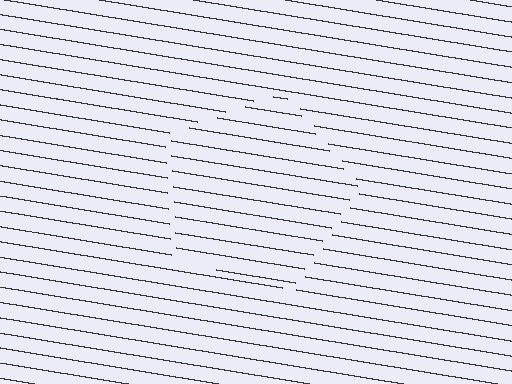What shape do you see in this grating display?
An illusory pentagon. The interior of the shape contains the same grating, shifted by half a period — the contour is defined by the phase discontinuity where line-ends from the inner and outer gratings abut.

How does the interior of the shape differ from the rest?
The interior of the shape contains the same grating, shifted by half a period — the contour is defined by the phase discontinuity where line-ends from the inner and outer gratings abut.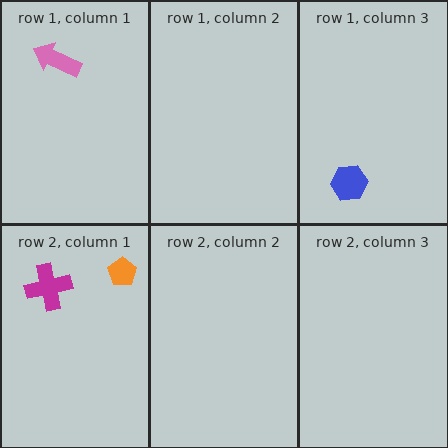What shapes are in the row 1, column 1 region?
The pink arrow.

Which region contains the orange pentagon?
The row 2, column 1 region.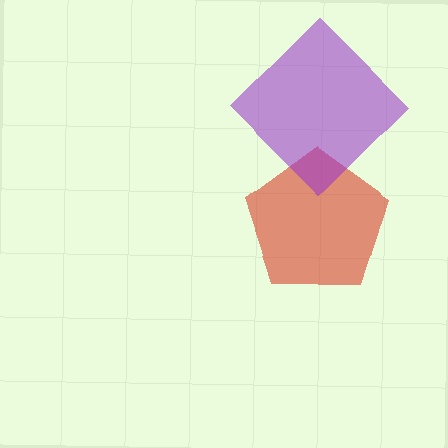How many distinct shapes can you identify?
There are 2 distinct shapes: a red pentagon, a purple diamond.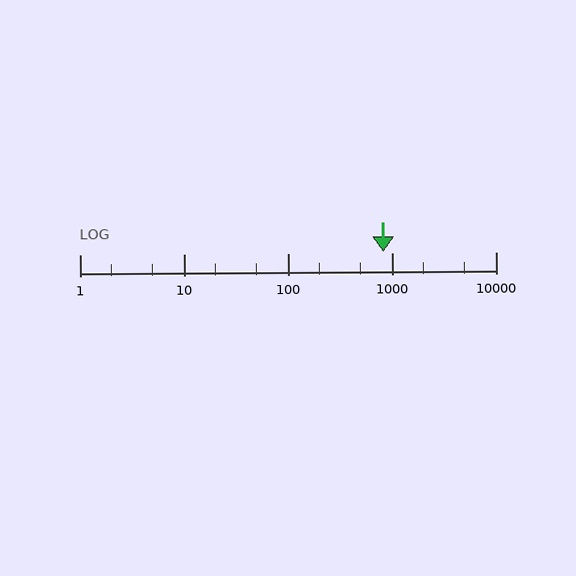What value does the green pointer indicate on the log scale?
The pointer indicates approximately 820.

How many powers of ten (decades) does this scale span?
The scale spans 4 decades, from 1 to 10000.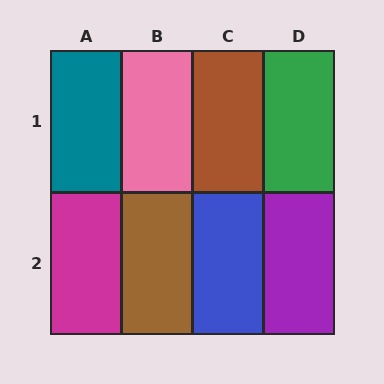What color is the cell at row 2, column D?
Purple.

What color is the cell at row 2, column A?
Magenta.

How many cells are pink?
1 cell is pink.